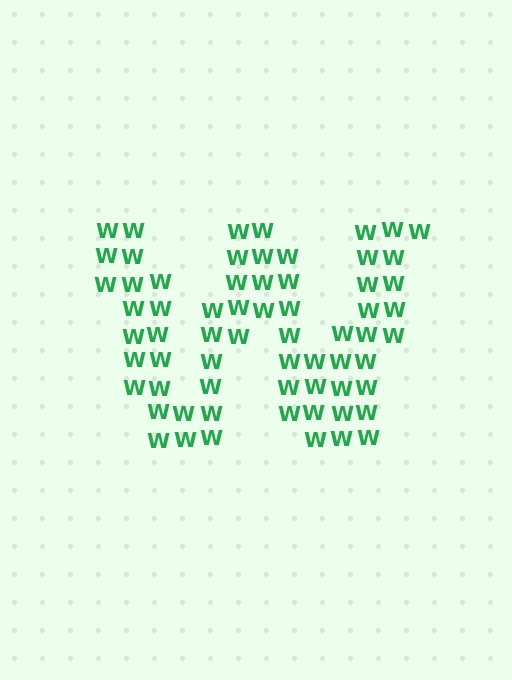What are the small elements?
The small elements are letter W's.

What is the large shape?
The large shape is the letter W.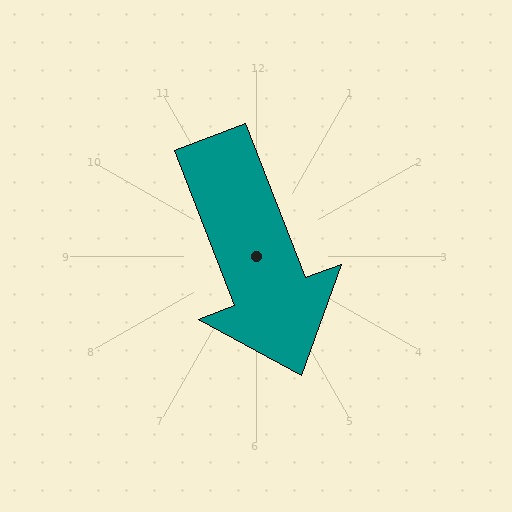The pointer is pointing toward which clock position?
Roughly 5 o'clock.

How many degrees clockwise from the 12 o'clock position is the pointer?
Approximately 159 degrees.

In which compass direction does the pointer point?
South.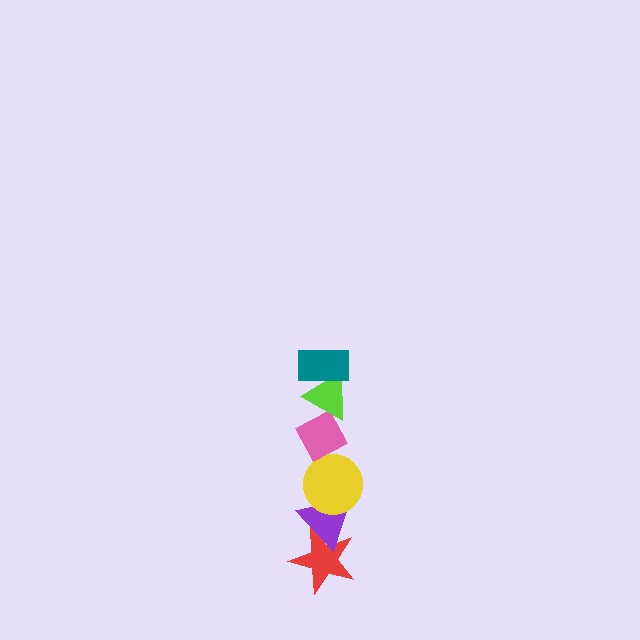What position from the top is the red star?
The red star is 6th from the top.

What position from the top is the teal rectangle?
The teal rectangle is 1st from the top.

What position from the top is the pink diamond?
The pink diamond is 3rd from the top.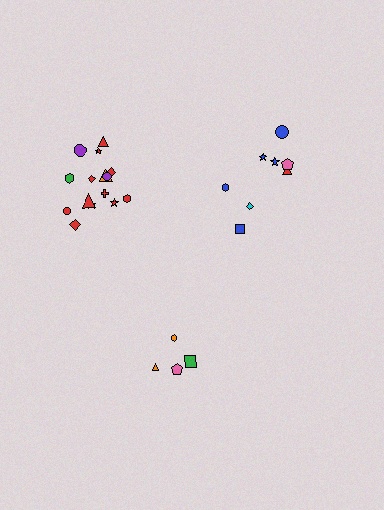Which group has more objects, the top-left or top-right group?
The top-left group.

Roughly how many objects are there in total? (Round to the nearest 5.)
Roughly 25 objects in total.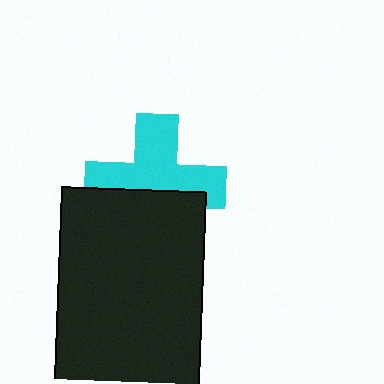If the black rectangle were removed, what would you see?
You would see the complete cyan cross.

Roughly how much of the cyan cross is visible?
About half of it is visible (roughly 60%).